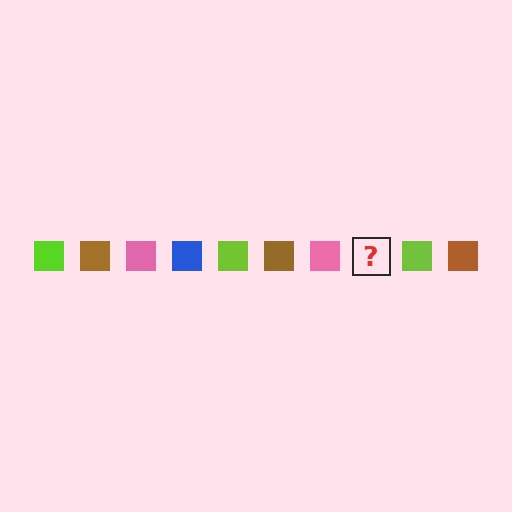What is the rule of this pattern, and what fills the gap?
The rule is that the pattern cycles through lime, brown, pink, blue squares. The gap should be filled with a blue square.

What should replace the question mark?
The question mark should be replaced with a blue square.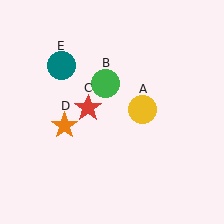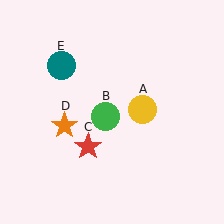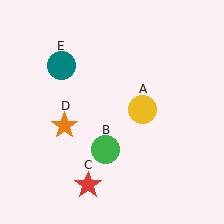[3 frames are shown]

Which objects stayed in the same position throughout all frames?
Yellow circle (object A) and orange star (object D) and teal circle (object E) remained stationary.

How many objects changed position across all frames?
2 objects changed position: green circle (object B), red star (object C).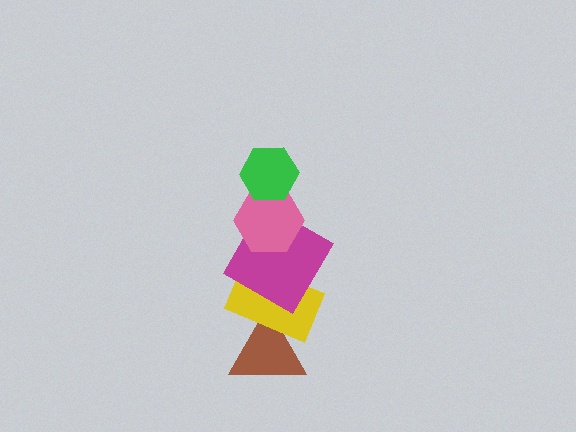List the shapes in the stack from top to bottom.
From top to bottom: the green hexagon, the pink hexagon, the magenta diamond, the yellow rectangle, the brown triangle.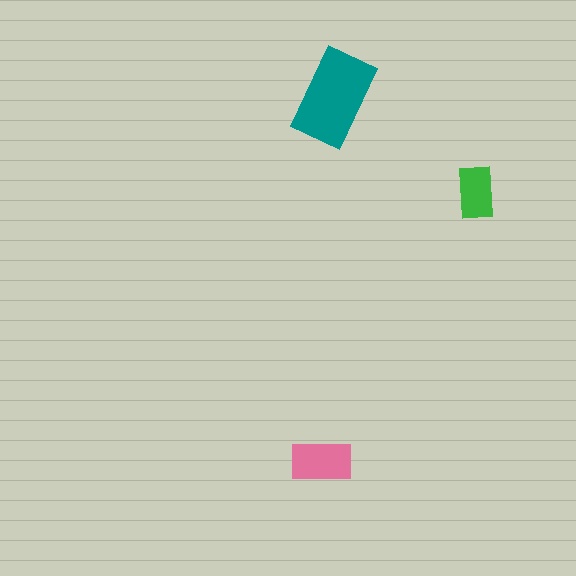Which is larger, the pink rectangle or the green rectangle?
The pink one.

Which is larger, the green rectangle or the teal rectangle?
The teal one.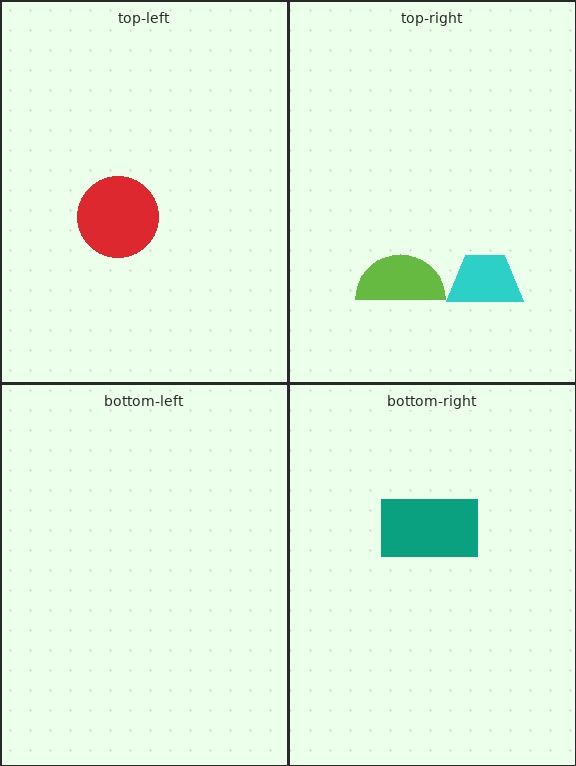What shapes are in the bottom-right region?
The teal rectangle.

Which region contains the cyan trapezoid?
The top-right region.